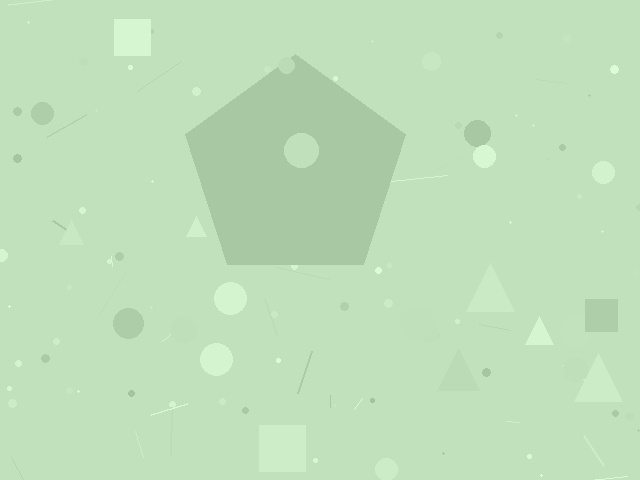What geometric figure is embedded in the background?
A pentagon is embedded in the background.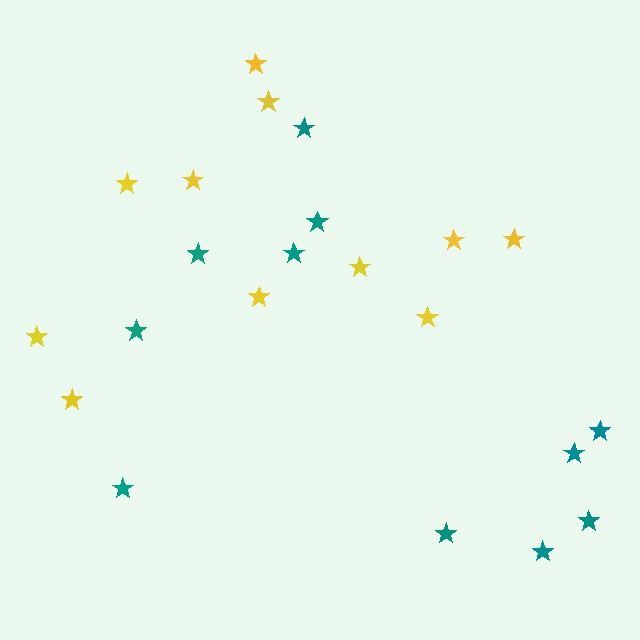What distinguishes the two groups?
There are 2 groups: one group of teal stars (11) and one group of yellow stars (11).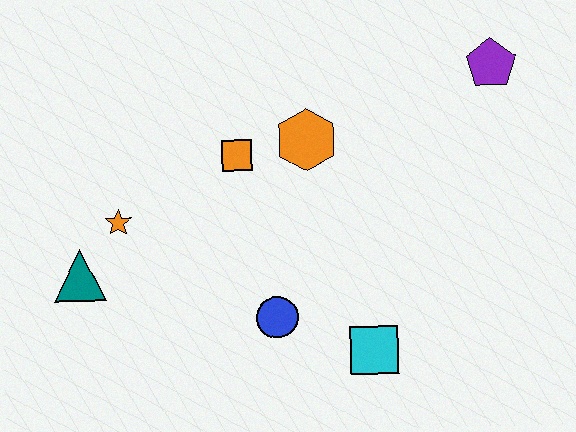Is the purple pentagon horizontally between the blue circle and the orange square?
No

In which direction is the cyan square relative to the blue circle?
The cyan square is to the right of the blue circle.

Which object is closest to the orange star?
The teal triangle is closest to the orange star.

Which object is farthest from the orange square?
The purple pentagon is farthest from the orange square.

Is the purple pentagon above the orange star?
Yes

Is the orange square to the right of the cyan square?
No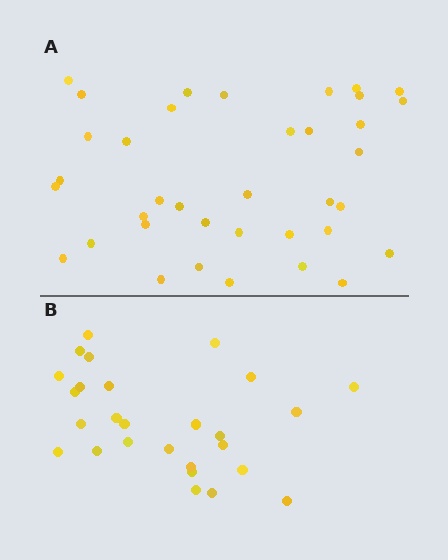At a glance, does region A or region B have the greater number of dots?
Region A (the top region) has more dots.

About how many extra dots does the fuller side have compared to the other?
Region A has roughly 10 or so more dots than region B.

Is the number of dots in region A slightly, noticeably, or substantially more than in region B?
Region A has noticeably more, but not dramatically so. The ratio is roughly 1.4 to 1.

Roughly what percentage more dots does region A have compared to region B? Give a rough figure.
About 35% more.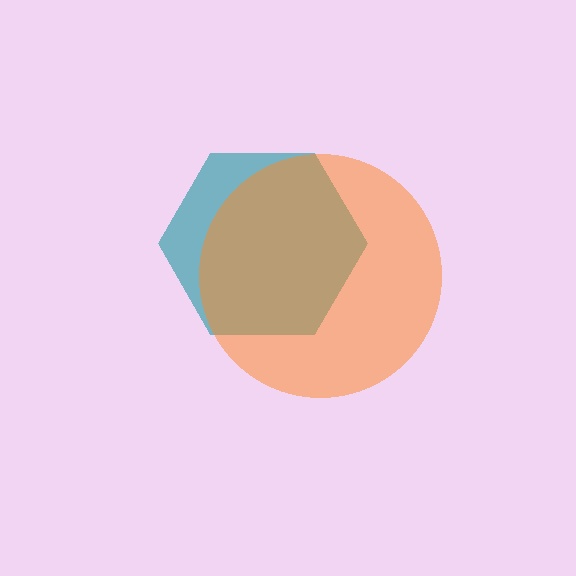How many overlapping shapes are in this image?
There are 2 overlapping shapes in the image.